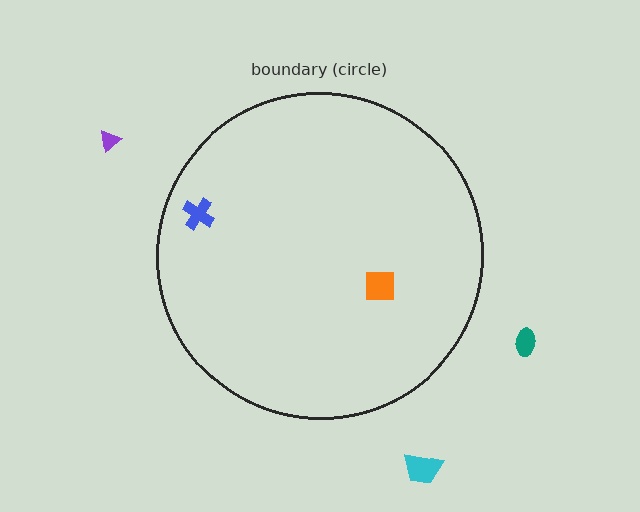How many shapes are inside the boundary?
2 inside, 3 outside.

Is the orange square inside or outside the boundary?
Inside.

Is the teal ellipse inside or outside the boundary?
Outside.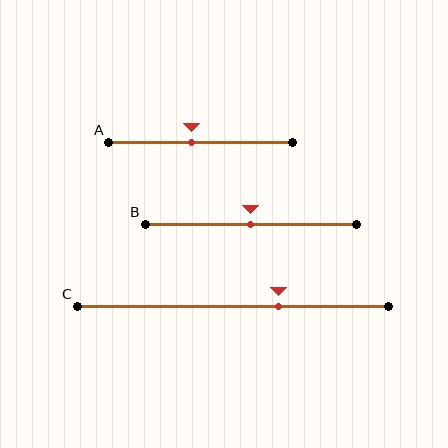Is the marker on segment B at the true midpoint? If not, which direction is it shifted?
Yes, the marker on segment B is at the true midpoint.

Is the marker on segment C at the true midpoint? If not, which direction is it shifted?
No, the marker on segment C is shifted to the right by about 15% of the segment length.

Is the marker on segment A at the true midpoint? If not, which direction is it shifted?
No, the marker on segment A is shifted to the left by about 5% of the segment length.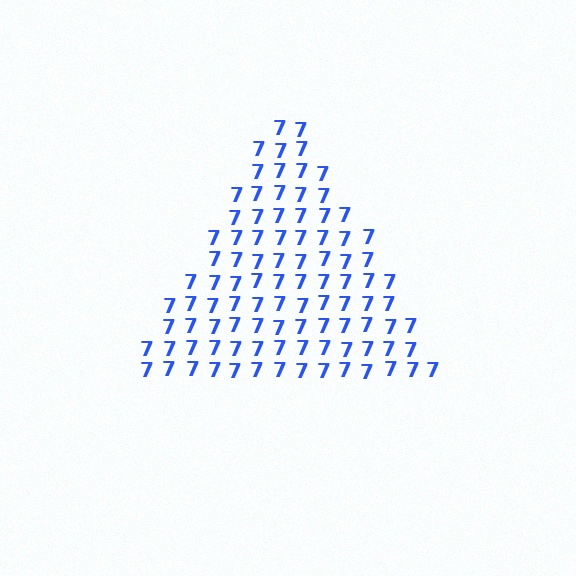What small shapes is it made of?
It is made of small digit 7's.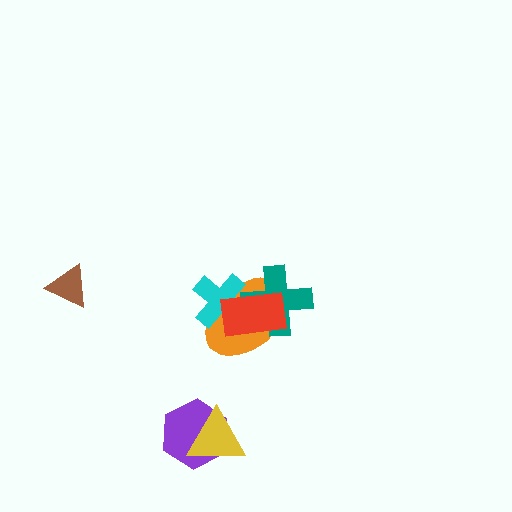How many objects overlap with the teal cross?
3 objects overlap with the teal cross.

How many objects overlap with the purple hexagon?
1 object overlaps with the purple hexagon.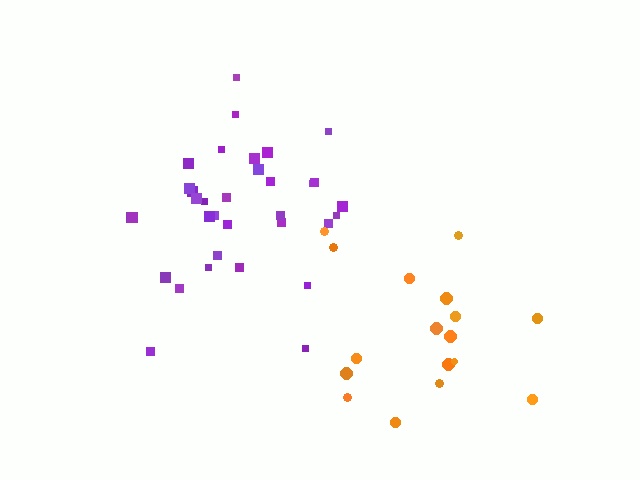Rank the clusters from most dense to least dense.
purple, orange.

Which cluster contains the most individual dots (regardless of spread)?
Purple (34).